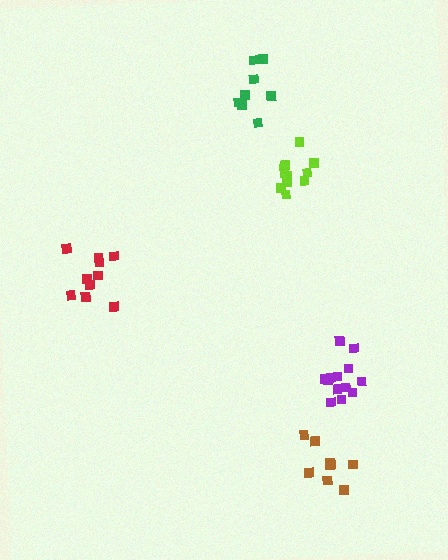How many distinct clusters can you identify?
There are 5 distinct clusters.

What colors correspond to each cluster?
The clusters are colored: purple, lime, red, brown, green.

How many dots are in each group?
Group 1: 13 dots, Group 2: 11 dots, Group 3: 10 dots, Group 4: 9 dots, Group 5: 8 dots (51 total).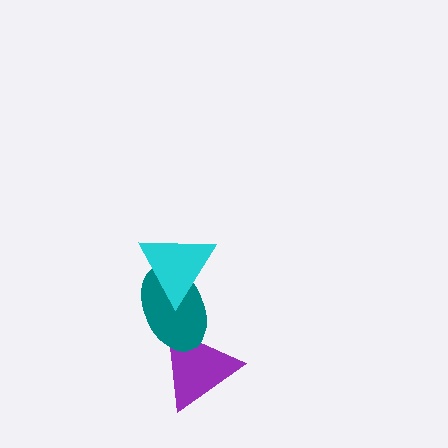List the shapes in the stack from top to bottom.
From top to bottom: the cyan triangle, the teal ellipse, the purple triangle.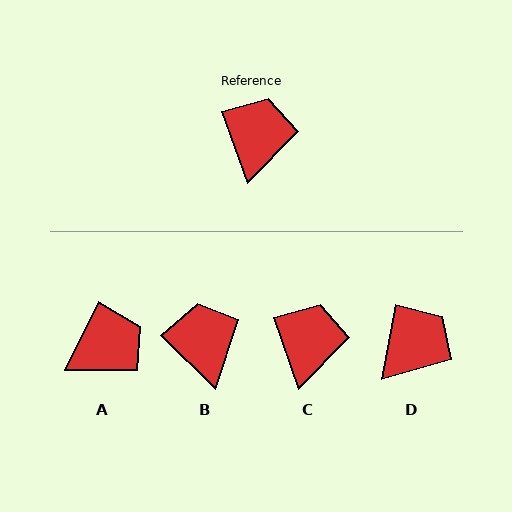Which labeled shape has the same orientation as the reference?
C.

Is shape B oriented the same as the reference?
No, it is off by about 26 degrees.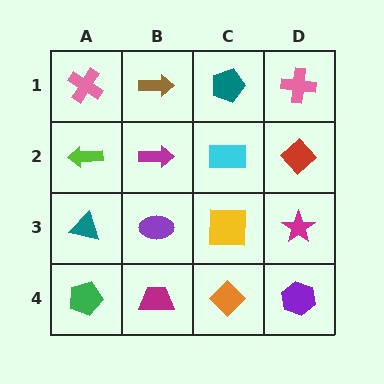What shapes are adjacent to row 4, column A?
A teal triangle (row 3, column A), a magenta trapezoid (row 4, column B).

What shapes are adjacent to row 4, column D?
A magenta star (row 3, column D), an orange diamond (row 4, column C).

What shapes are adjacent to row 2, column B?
A brown arrow (row 1, column B), a purple ellipse (row 3, column B), a lime arrow (row 2, column A), a cyan rectangle (row 2, column C).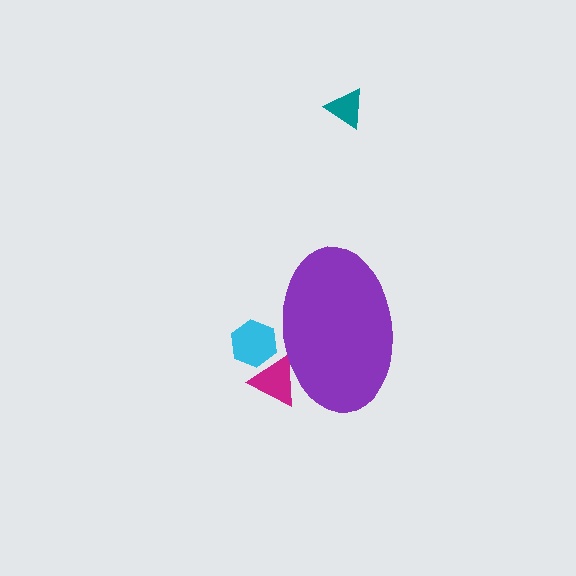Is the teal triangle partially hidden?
No, the teal triangle is fully visible.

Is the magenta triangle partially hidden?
Yes, the magenta triangle is partially hidden behind the purple ellipse.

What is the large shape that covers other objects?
A purple ellipse.